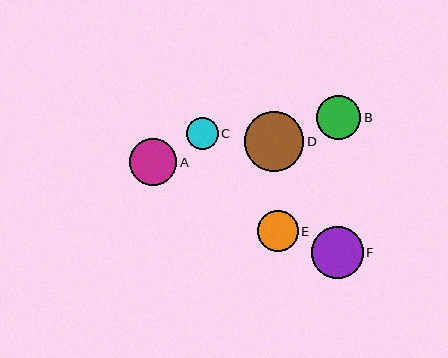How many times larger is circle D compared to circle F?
Circle D is approximately 1.1 times the size of circle F.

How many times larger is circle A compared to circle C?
Circle A is approximately 1.5 times the size of circle C.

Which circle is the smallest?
Circle C is the smallest with a size of approximately 32 pixels.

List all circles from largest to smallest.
From largest to smallest: D, F, A, B, E, C.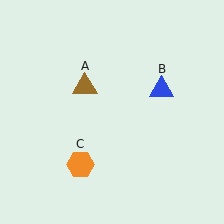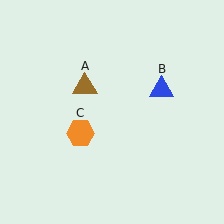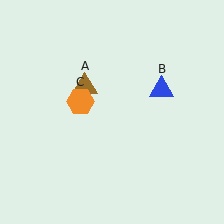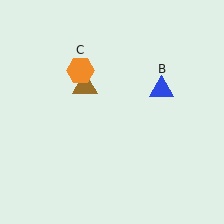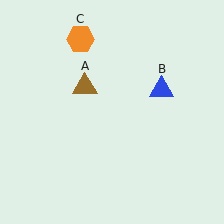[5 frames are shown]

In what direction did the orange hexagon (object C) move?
The orange hexagon (object C) moved up.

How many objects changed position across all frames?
1 object changed position: orange hexagon (object C).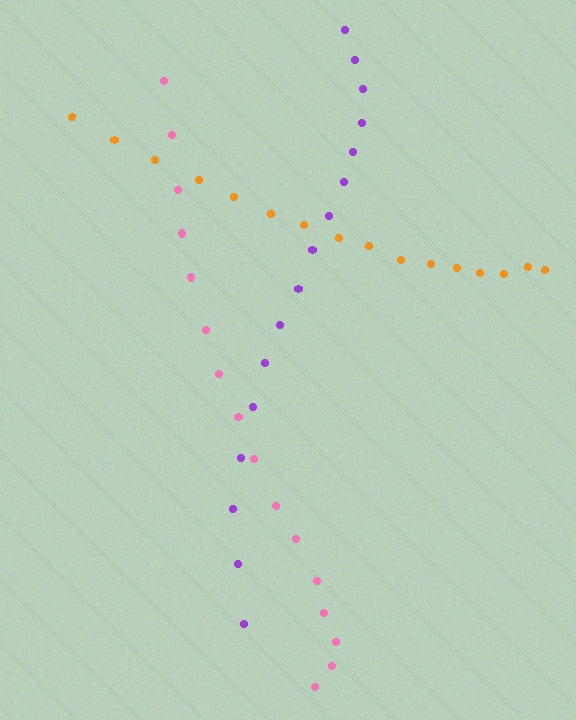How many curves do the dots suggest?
There are 3 distinct paths.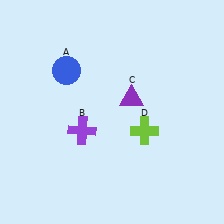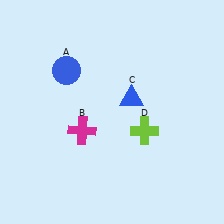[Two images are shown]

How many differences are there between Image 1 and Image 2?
There are 2 differences between the two images.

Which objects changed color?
B changed from purple to magenta. C changed from purple to blue.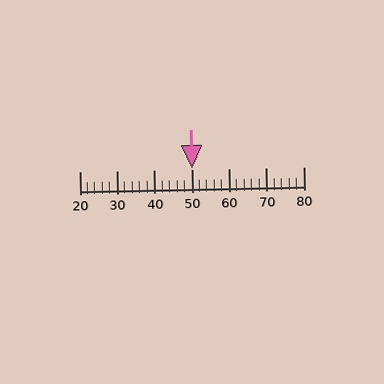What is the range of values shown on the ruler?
The ruler shows values from 20 to 80.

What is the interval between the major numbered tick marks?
The major tick marks are spaced 10 units apart.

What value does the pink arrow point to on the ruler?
The pink arrow points to approximately 50.